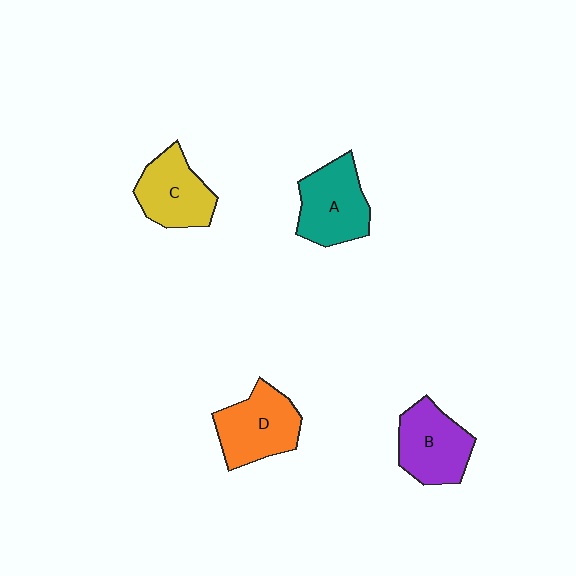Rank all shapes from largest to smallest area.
From largest to smallest: D (orange), A (teal), B (purple), C (yellow).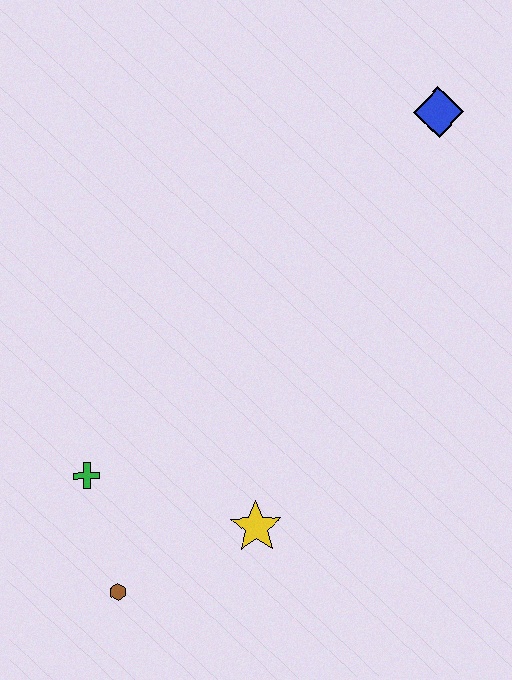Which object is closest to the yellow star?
The brown hexagon is closest to the yellow star.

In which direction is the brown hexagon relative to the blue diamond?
The brown hexagon is below the blue diamond.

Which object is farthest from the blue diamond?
The brown hexagon is farthest from the blue diamond.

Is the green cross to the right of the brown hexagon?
No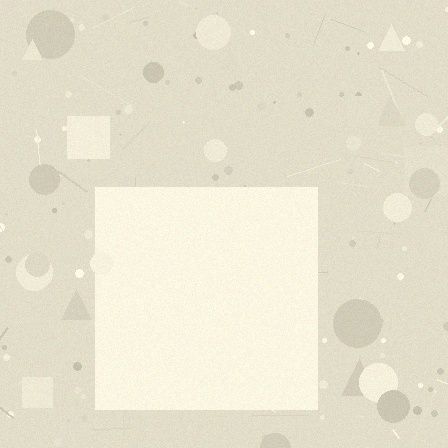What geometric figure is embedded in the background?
A square is embedded in the background.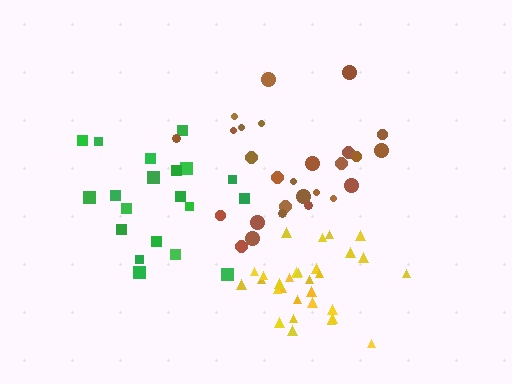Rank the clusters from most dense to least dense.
yellow, brown, green.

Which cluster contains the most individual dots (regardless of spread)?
Yellow (30).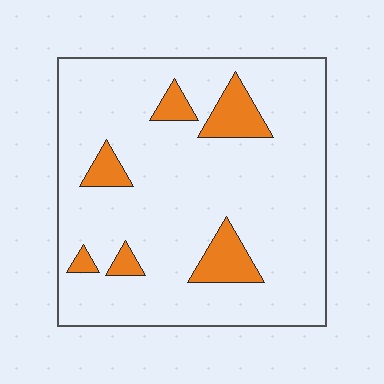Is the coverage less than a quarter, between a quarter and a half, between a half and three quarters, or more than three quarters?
Less than a quarter.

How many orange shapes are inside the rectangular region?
6.